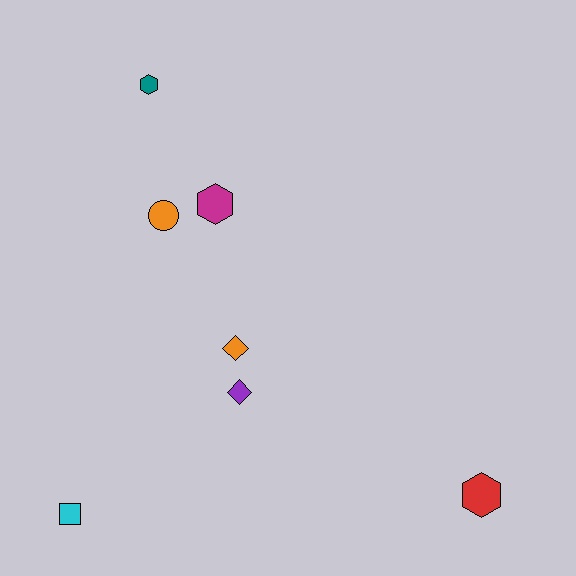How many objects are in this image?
There are 7 objects.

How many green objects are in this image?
There are no green objects.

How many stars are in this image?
There are no stars.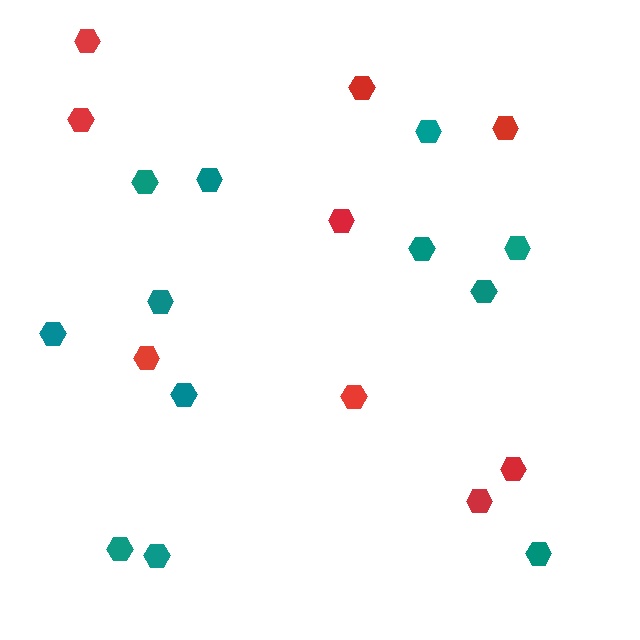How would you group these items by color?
There are 2 groups: one group of red hexagons (9) and one group of teal hexagons (12).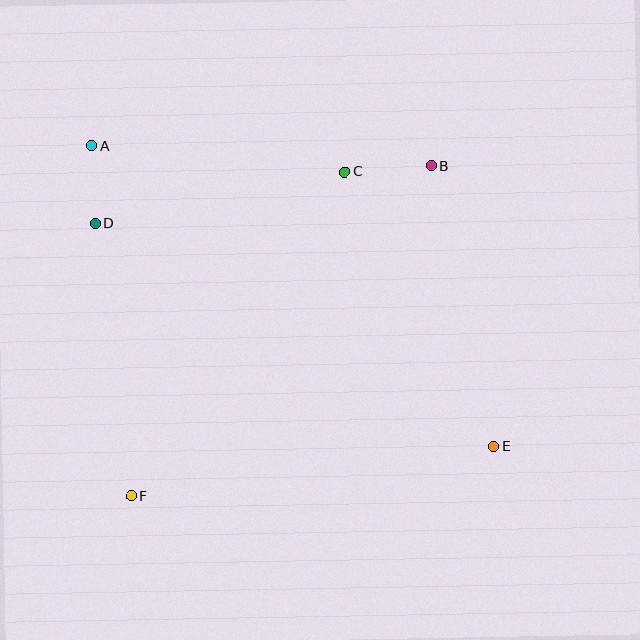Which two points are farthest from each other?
Points A and E are farthest from each other.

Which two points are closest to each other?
Points A and D are closest to each other.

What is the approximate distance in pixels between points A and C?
The distance between A and C is approximately 255 pixels.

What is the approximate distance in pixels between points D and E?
The distance between D and E is approximately 457 pixels.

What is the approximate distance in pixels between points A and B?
The distance between A and B is approximately 340 pixels.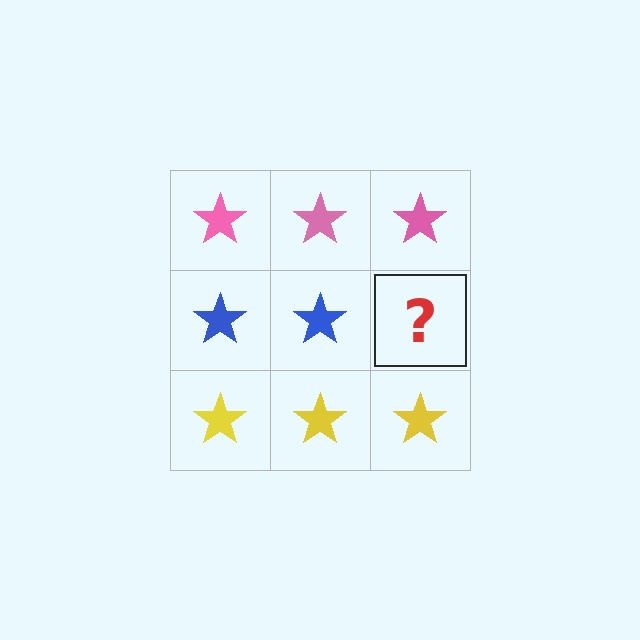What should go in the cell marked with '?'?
The missing cell should contain a blue star.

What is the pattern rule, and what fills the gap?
The rule is that each row has a consistent color. The gap should be filled with a blue star.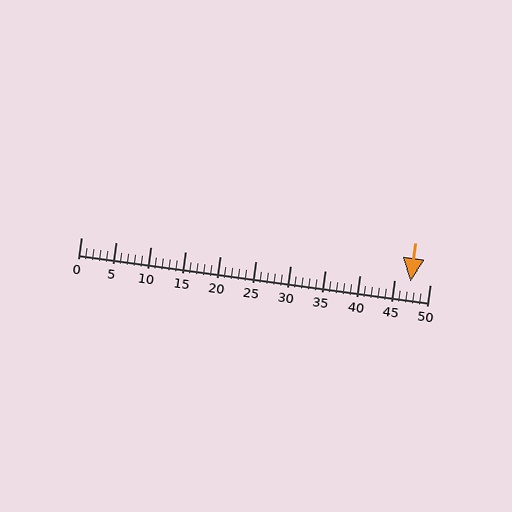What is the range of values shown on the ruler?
The ruler shows values from 0 to 50.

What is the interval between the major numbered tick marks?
The major tick marks are spaced 5 units apart.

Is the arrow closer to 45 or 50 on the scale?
The arrow is closer to 45.